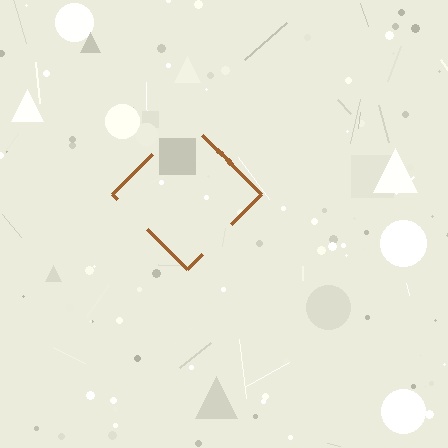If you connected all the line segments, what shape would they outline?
They would outline a diamond.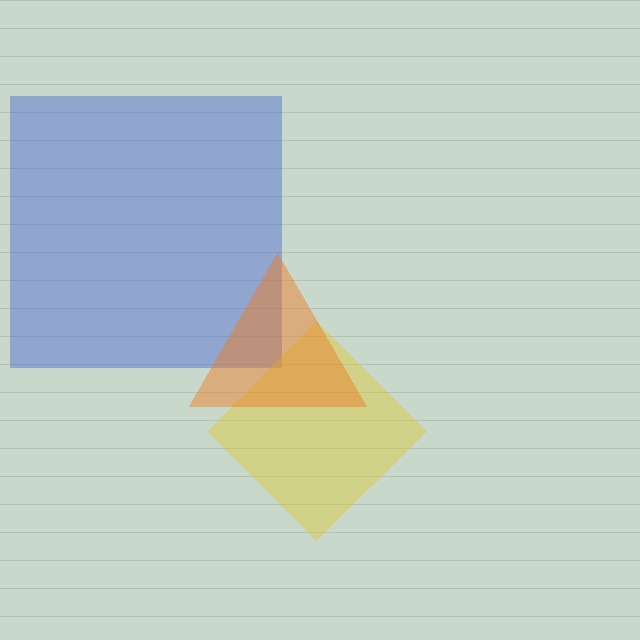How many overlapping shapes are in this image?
There are 3 overlapping shapes in the image.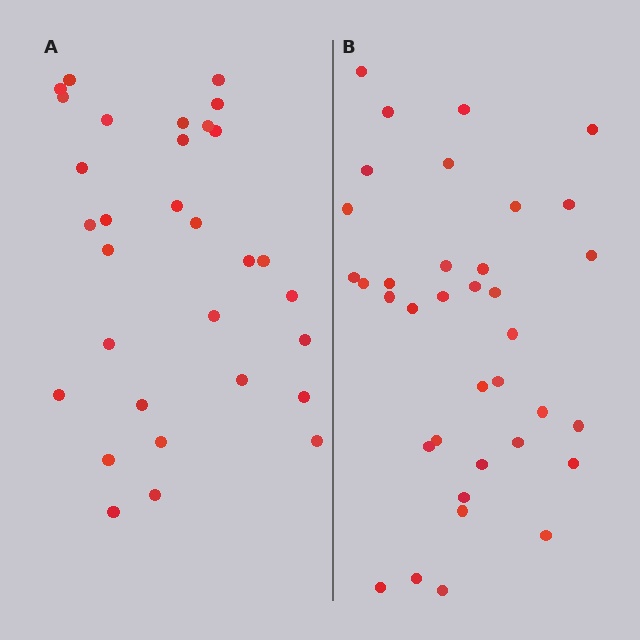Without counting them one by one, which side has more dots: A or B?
Region B (the right region) has more dots.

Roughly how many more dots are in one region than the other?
Region B has about 5 more dots than region A.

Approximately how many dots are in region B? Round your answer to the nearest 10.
About 40 dots. (The exact count is 36, which rounds to 40.)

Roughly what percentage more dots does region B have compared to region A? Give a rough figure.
About 15% more.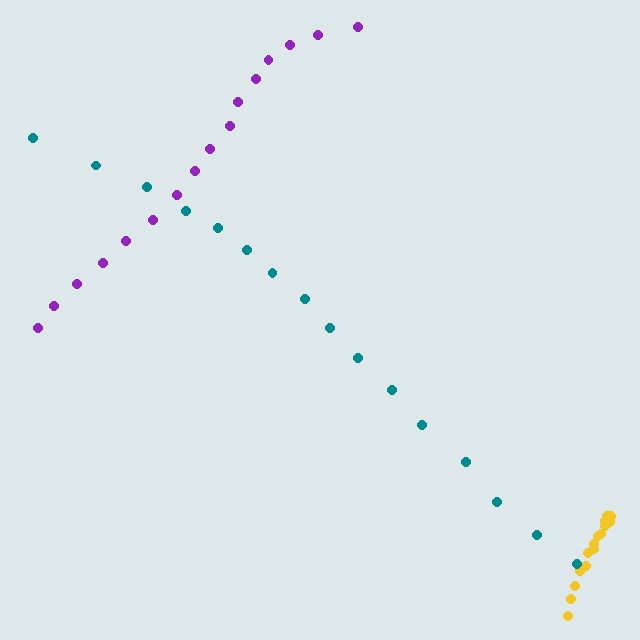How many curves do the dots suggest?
There are 3 distinct paths.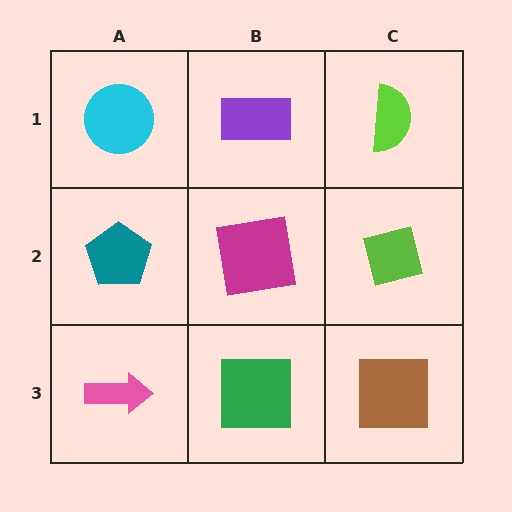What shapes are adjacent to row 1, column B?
A magenta square (row 2, column B), a cyan circle (row 1, column A), a lime semicircle (row 1, column C).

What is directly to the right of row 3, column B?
A brown square.